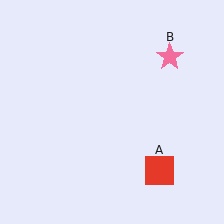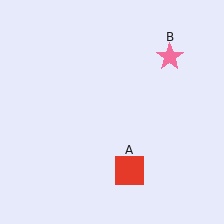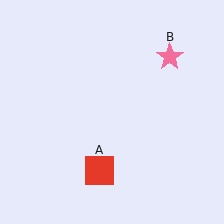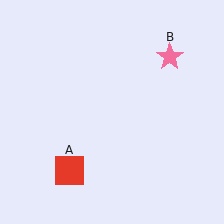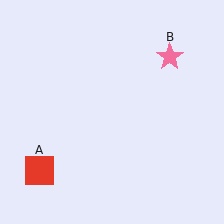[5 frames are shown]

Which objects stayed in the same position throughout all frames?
Pink star (object B) remained stationary.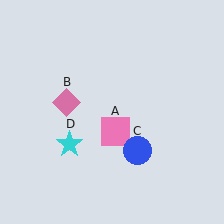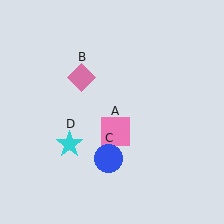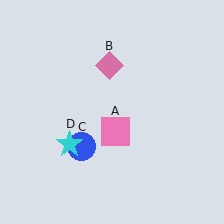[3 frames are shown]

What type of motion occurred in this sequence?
The pink diamond (object B), blue circle (object C) rotated clockwise around the center of the scene.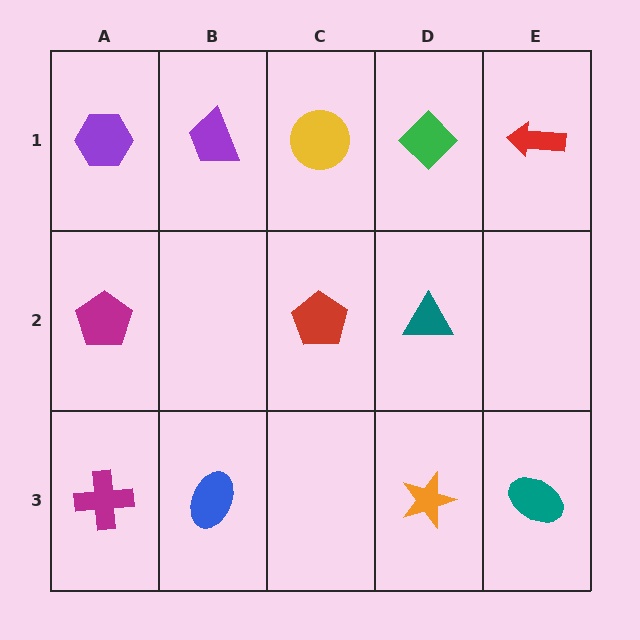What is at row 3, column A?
A magenta cross.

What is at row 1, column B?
A purple trapezoid.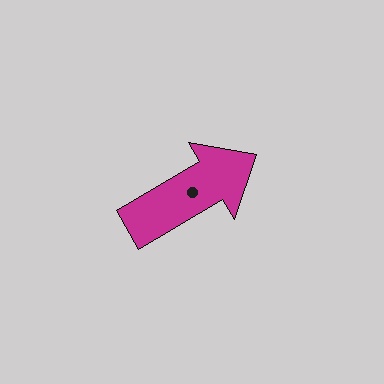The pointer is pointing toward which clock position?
Roughly 2 o'clock.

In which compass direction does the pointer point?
Northeast.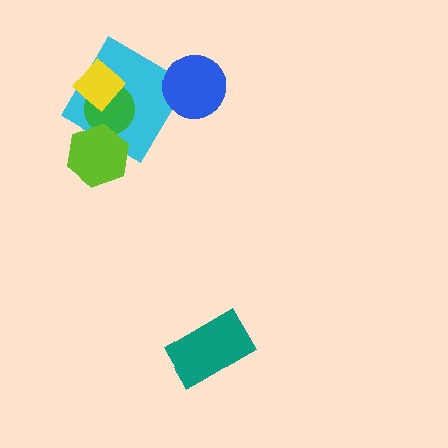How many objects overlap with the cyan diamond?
3 objects overlap with the cyan diamond.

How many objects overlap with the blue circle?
0 objects overlap with the blue circle.